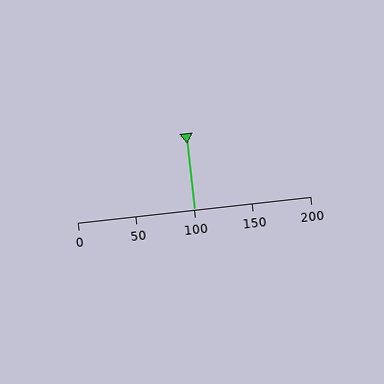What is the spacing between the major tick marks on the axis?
The major ticks are spaced 50 apart.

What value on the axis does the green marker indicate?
The marker indicates approximately 100.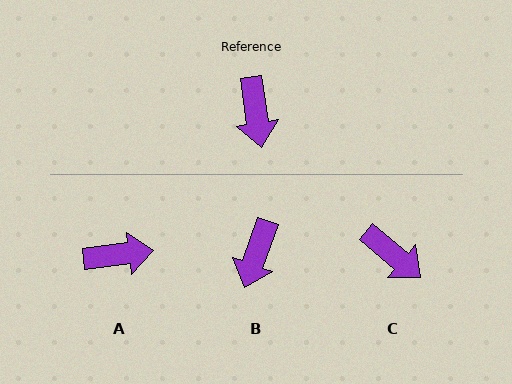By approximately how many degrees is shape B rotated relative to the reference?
Approximately 28 degrees clockwise.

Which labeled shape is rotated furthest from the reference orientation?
A, about 89 degrees away.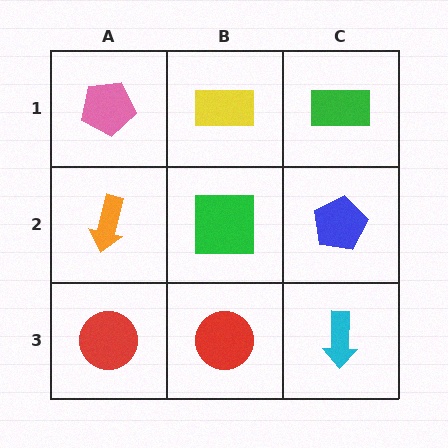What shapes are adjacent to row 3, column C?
A blue pentagon (row 2, column C), a red circle (row 3, column B).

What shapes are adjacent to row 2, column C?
A green rectangle (row 1, column C), a cyan arrow (row 3, column C), a green square (row 2, column B).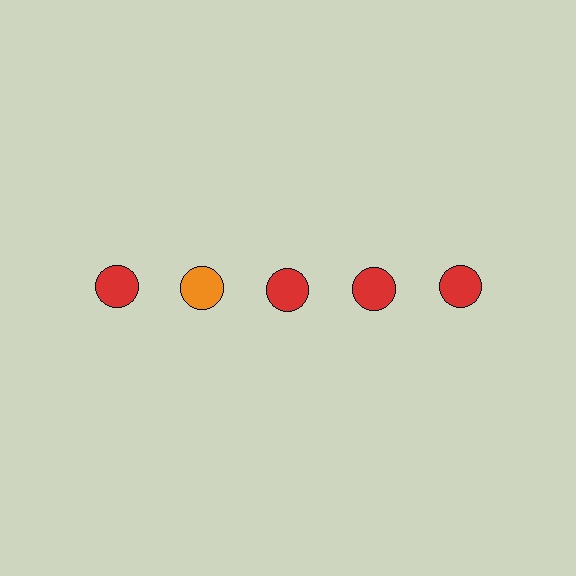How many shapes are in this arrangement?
There are 5 shapes arranged in a grid pattern.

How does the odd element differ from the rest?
It has a different color: orange instead of red.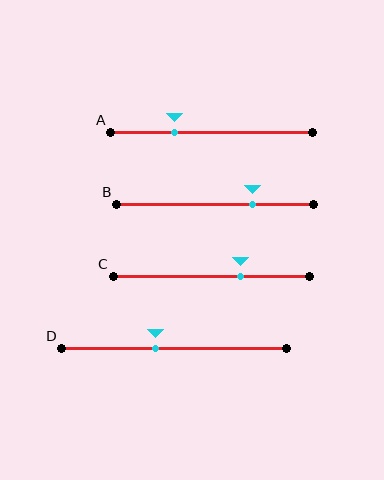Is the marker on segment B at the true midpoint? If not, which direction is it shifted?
No, the marker on segment B is shifted to the right by about 19% of the segment length.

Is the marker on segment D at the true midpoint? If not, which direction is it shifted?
No, the marker on segment D is shifted to the left by about 8% of the segment length.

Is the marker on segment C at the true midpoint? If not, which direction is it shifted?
No, the marker on segment C is shifted to the right by about 15% of the segment length.